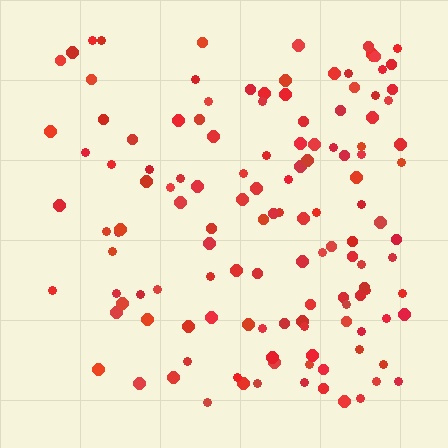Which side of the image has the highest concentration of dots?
The right.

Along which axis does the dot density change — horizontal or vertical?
Horizontal.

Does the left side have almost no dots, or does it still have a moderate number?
Still a moderate number, just noticeably fewer than the right.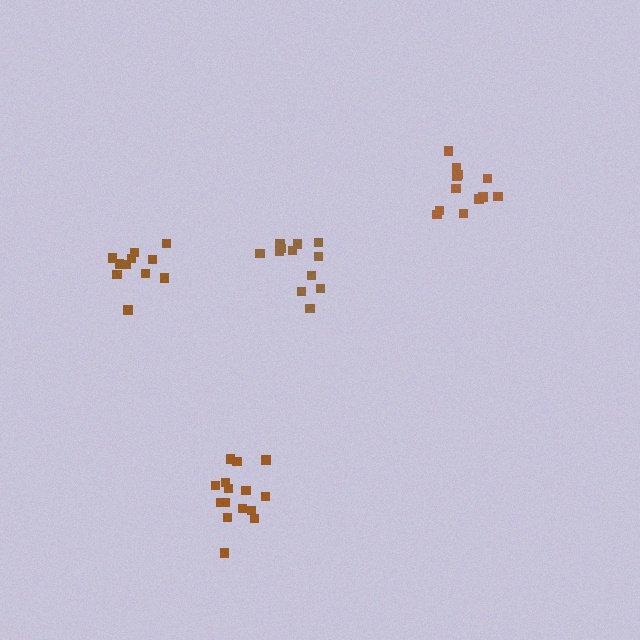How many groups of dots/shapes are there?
There are 4 groups.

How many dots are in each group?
Group 1: 12 dots, Group 2: 11 dots, Group 3: 15 dots, Group 4: 12 dots (50 total).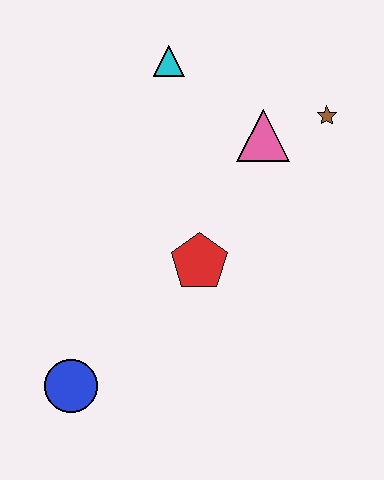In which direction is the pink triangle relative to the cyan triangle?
The pink triangle is to the right of the cyan triangle.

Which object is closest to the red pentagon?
The pink triangle is closest to the red pentagon.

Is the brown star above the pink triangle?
Yes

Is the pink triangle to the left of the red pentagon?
No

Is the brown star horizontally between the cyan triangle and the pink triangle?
No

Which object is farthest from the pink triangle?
The blue circle is farthest from the pink triangle.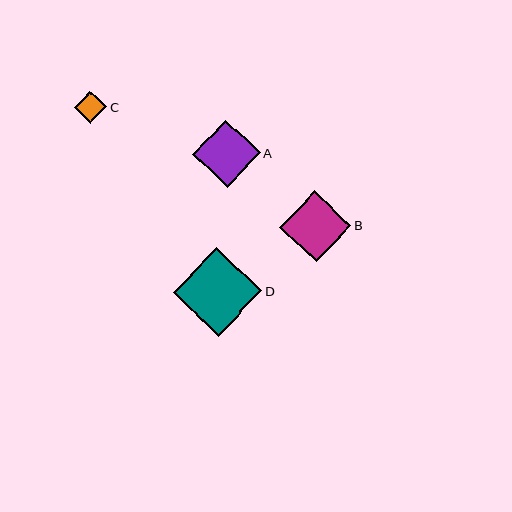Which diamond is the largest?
Diamond D is the largest with a size of approximately 88 pixels.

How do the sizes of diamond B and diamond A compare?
Diamond B and diamond A are approximately the same size.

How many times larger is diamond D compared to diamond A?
Diamond D is approximately 1.3 times the size of diamond A.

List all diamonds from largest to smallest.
From largest to smallest: D, B, A, C.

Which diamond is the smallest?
Diamond C is the smallest with a size of approximately 32 pixels.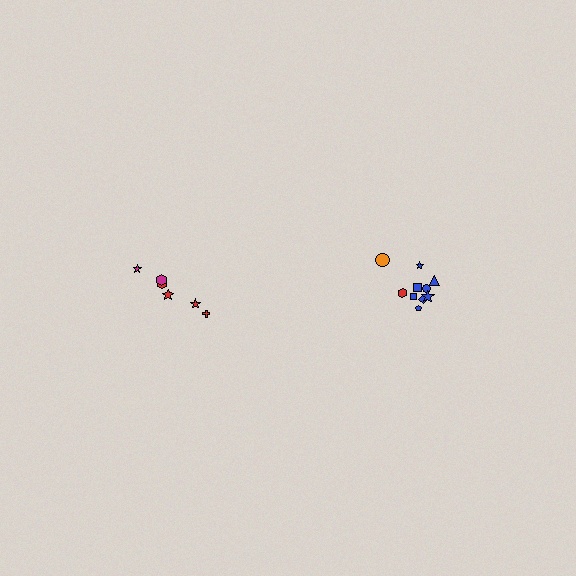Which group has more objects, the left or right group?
The right group.